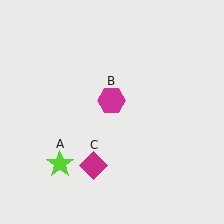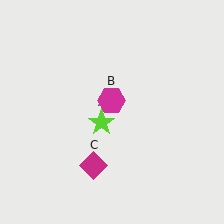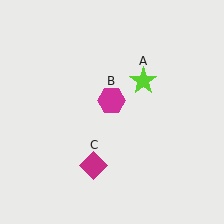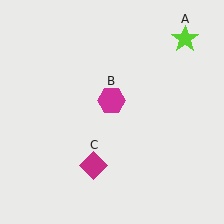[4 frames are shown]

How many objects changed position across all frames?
1 object changed position: lime star (object A).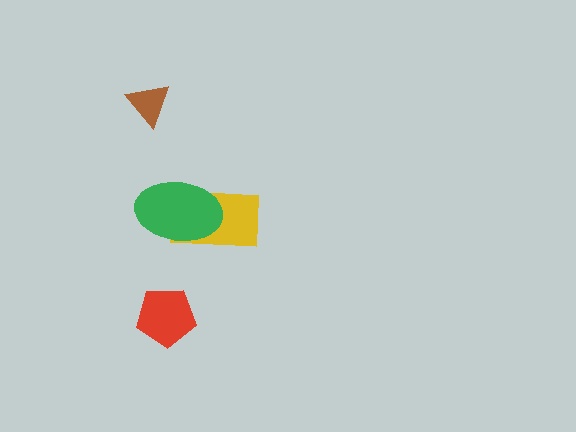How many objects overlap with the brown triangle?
0 objects overlap with the brown triangle.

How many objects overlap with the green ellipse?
1 object overlaps with the green ellipse.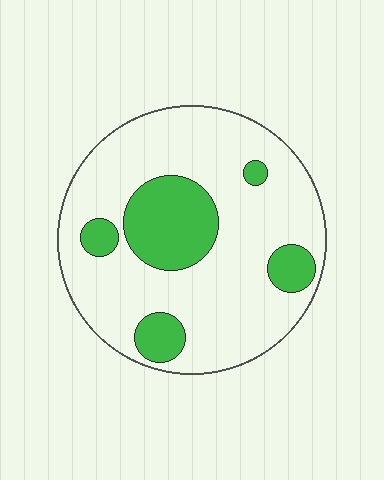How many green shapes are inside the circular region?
5.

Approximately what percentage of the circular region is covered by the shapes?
Approximately 25%.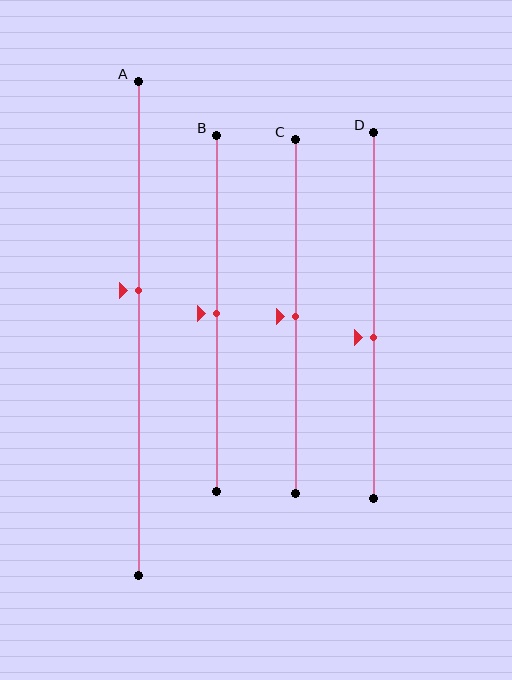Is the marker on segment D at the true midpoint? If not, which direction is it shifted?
No, the marker on segment D is shifted downward by about 6% of the segment length.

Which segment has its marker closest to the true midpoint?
Segment B has its marker closest to the true midpoint.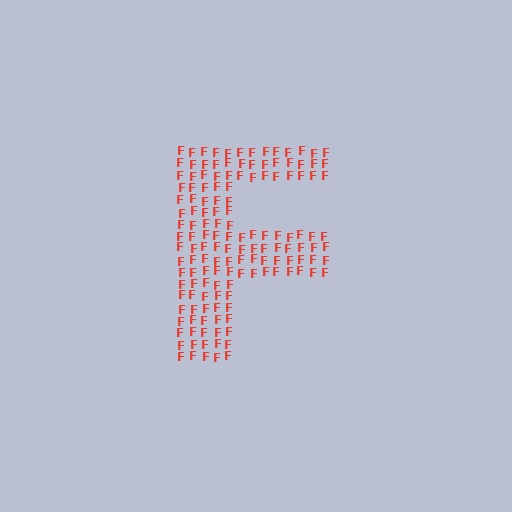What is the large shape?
The large shape is the letter F.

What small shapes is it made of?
It is made of small letter F's.